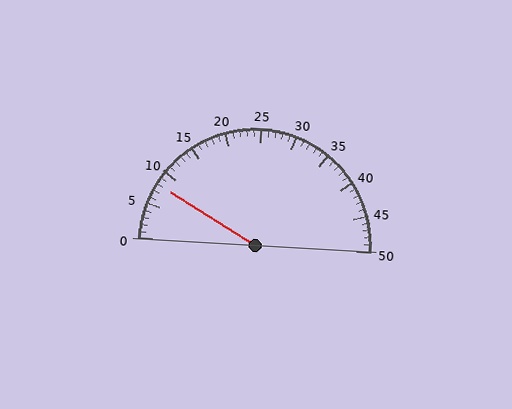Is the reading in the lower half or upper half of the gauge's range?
The reading is in the lower half of the range (0 to 50).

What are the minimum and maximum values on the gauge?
The gauge ranges from 0 to 50.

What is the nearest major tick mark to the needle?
The nearest major tick mark is 10.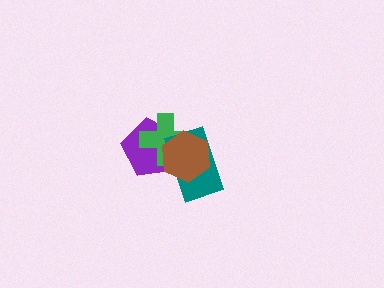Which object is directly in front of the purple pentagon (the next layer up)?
The green cross is directly in front of the purple pentagon.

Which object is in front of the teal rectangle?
The brown hexagon is in front of the teal rectangle.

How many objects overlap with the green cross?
3 objects overlap with the green cross.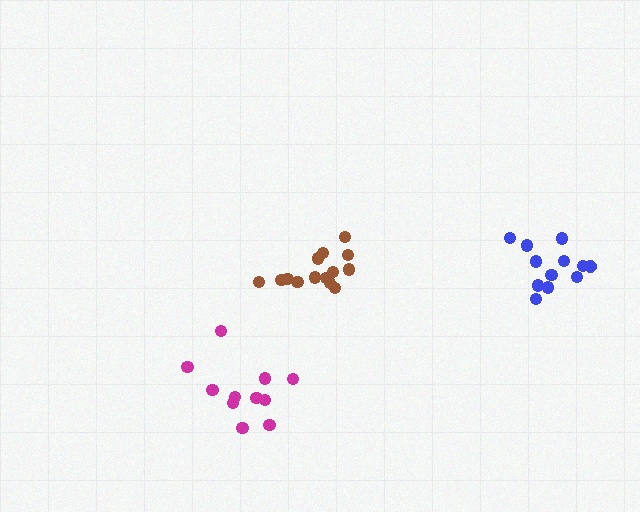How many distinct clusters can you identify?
There are 3 distinct clusters.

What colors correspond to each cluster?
The clusters are colored: brown, blue, magenta.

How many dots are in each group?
Group 1: 14 dots, Group 2: 12 dots, Group 3: 11 dots (37 total).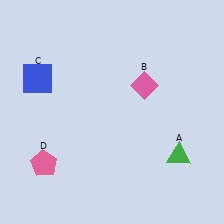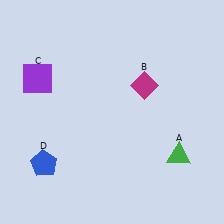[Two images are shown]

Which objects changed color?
B changed from pink to magenta. C changed from blue to purple. D changed from pink to blue.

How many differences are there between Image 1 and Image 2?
There are 3 differences between the two images.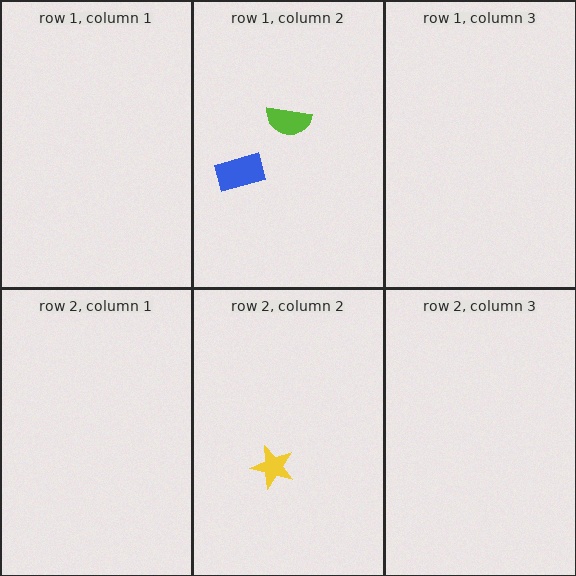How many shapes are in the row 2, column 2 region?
1.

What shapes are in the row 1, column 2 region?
The lime semicircle, the blue rectangle.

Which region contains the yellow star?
The row 2, column 2 region.